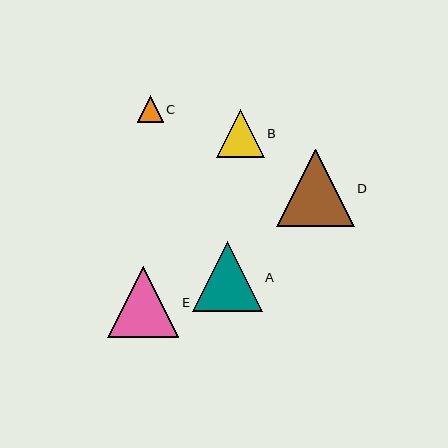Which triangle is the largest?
Triangle D is the largest with a size of approximately 77 pixels.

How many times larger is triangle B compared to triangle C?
Triangle B is approximately 1.8 times the size of triangle C.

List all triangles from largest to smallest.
From largest to smallest: D, E, A, B, C.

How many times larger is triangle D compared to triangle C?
Triangle D is approximately 3.0 times the size of triangle C.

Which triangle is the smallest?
Triangle C is the smallest with a size of approximately 26 pixels.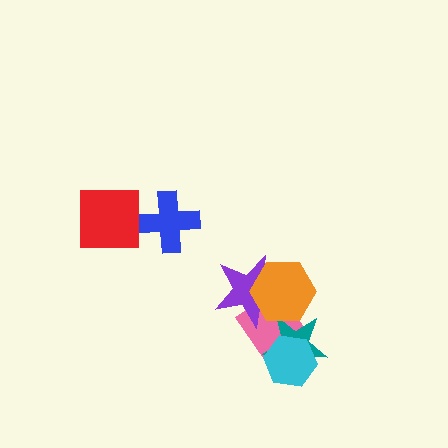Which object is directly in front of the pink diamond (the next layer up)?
The purple star is directly in front of the pink diamond.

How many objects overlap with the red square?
0 objects overlap with the red square.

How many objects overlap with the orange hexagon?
3 objects overlap with the orange hexagon.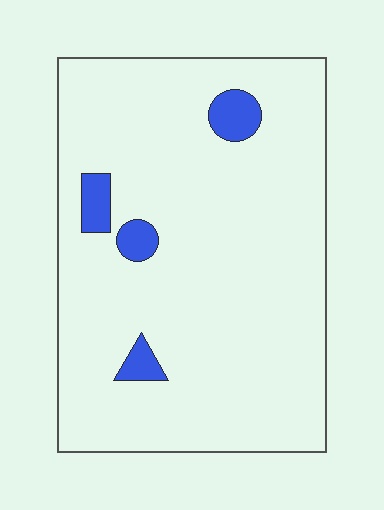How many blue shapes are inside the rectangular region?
4.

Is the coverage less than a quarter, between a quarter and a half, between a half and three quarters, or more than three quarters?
Less than a quarter.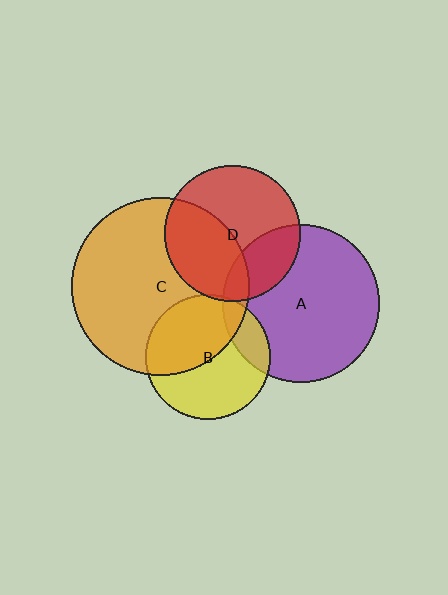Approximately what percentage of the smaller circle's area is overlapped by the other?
Approximately 45%.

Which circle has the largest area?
Circle C (orange).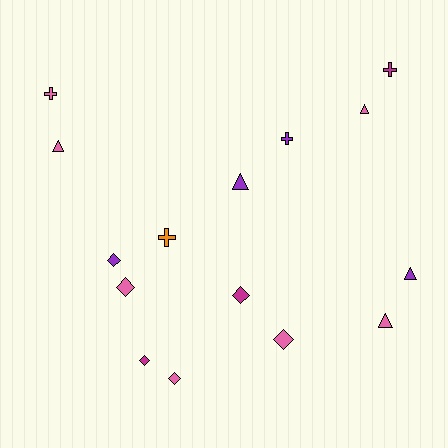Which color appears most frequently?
Pink, with 7 objects.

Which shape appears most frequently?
Diamond, with 6 objects.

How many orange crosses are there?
There is 1 orange cross.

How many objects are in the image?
There are 15 objects.